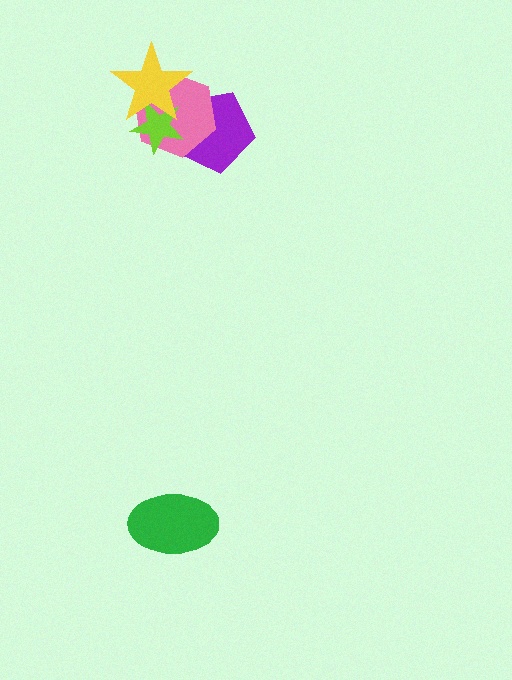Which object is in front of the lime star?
The yellow star is in front of the lime star.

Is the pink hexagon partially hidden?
Yes, it is partially covered by another shape.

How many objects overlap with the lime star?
3 objects overlap with the lime star.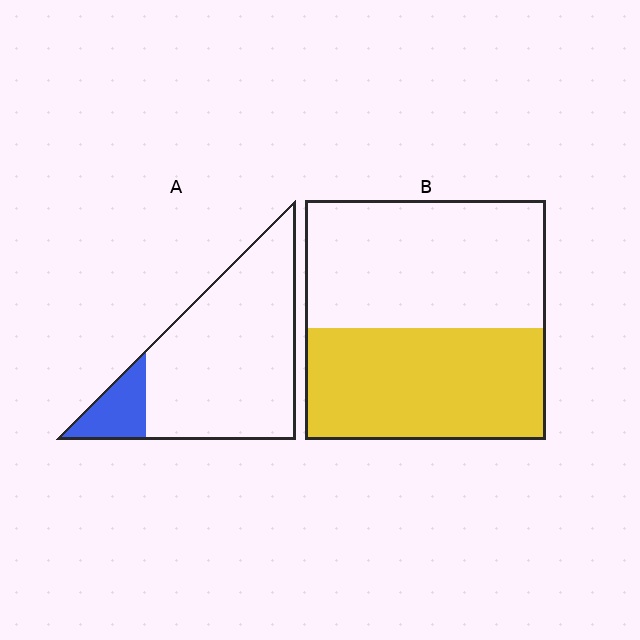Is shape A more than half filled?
No.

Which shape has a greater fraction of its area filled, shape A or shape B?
Shape B.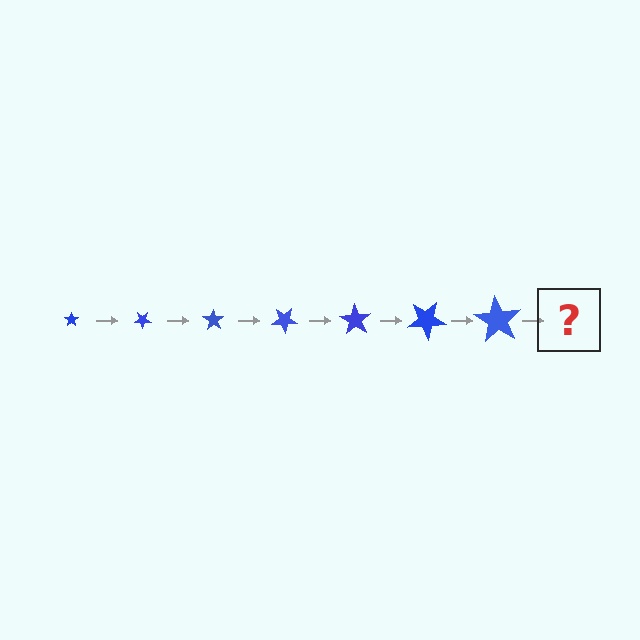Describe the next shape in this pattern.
It should be a star, larger than the previous one and rotated 245 degrees from the start.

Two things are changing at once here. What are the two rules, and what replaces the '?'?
The two rules are that the star grows larger each step and it rotates 35 degrees each step. The '?' should be a star, larger than the previous one and rotated 245 degrees from the start.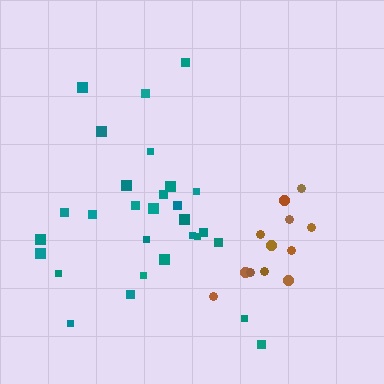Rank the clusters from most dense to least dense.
brown, teal.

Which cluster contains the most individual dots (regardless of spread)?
Teal (29).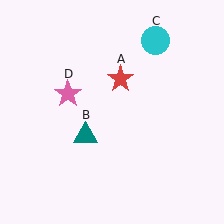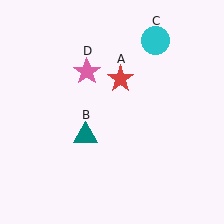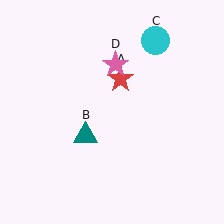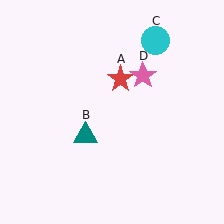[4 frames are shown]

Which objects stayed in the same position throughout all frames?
Red star (object A) and teal triangle (object B) and cyan circle (object C) remained stationary.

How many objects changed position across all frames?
1 object changed position: pink star (object D).